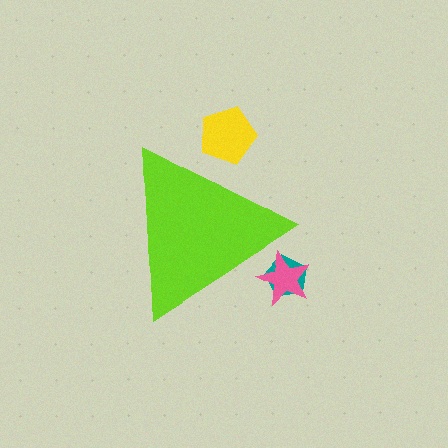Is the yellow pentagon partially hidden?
Yes, the yellow pentagon is partially hidden behind the lime triangle.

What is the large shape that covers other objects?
A lime triangle.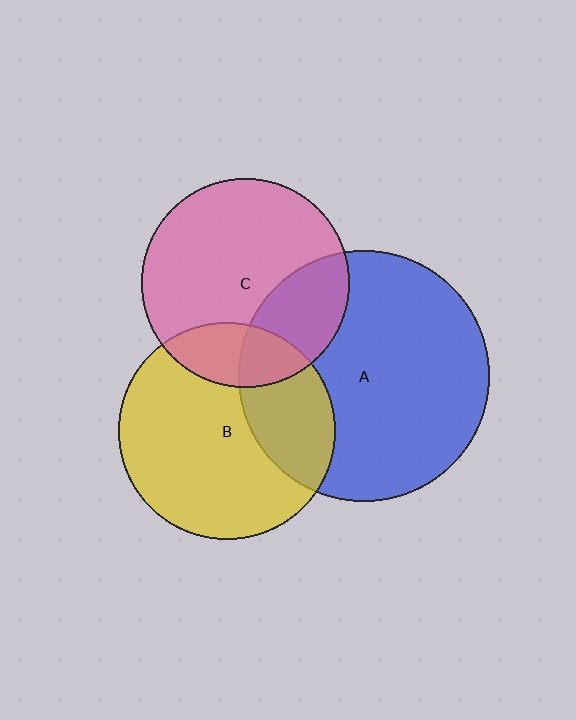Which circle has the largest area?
Circle A (blue).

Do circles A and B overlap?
Yes.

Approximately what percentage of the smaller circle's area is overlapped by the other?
Approximately 30%.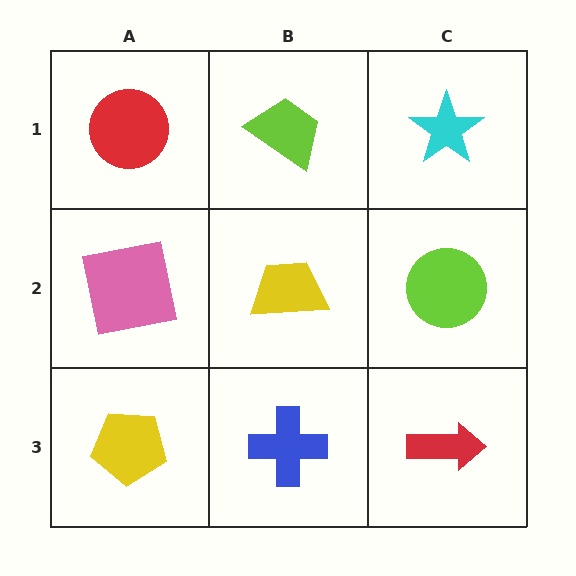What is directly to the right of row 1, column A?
A lime trapezoid.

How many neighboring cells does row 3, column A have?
2.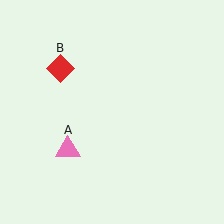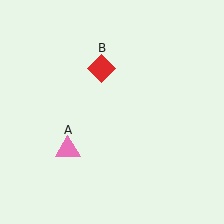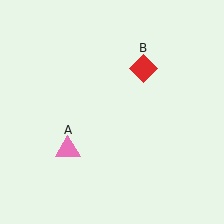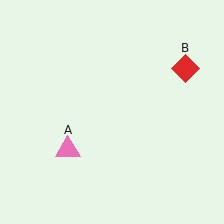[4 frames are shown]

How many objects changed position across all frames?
1 object changed position: red diamond (object B).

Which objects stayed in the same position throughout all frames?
Pink triangle (object A) remained stationary.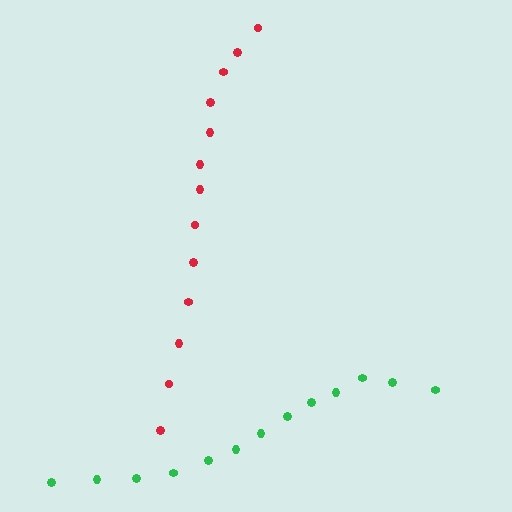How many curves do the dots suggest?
There are 2 distinct paths.